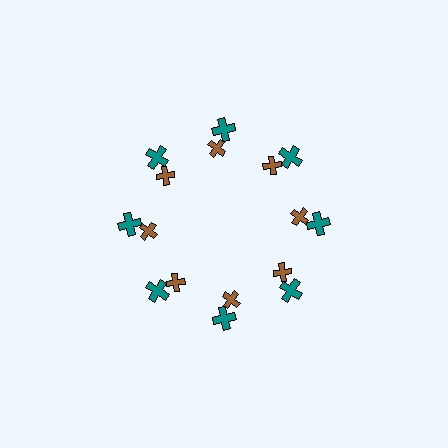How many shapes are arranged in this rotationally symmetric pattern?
There are 16 shapes, arranged in 8 groups of 2.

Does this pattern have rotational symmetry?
Yes, this pattern has 8-fold rotational symmetry. It looks the same after rotating 45 degrees around the center.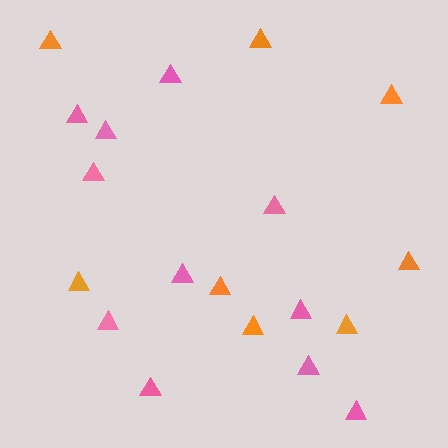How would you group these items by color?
There are 2 groups: one group of pink triangles (11) and one group of orange triangles (8).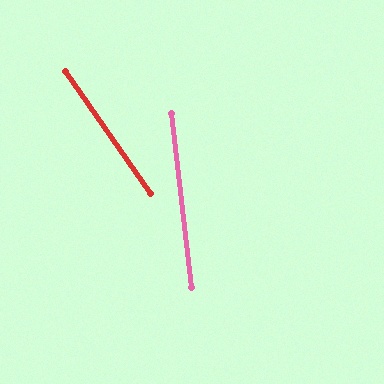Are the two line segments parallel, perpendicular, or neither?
Neither parallel nor perpendicular — they differ by about 28°.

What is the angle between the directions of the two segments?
Approximately 28 degrees.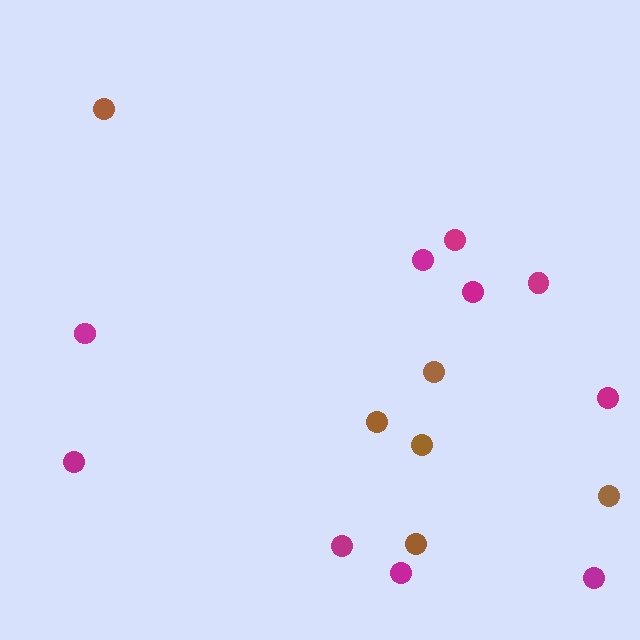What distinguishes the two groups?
There are 2 groups: one group of magenta circles (10) and one group of brown circles (6).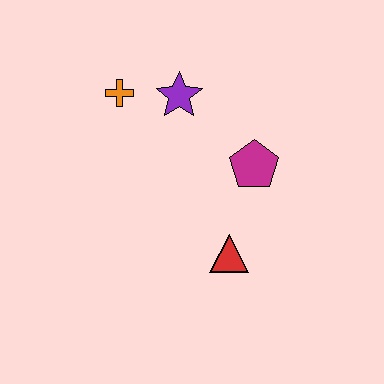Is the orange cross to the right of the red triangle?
No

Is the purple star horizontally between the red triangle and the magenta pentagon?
No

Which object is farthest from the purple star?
The red triangle is farthest from the purple star.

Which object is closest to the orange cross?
The purple star is closest to the orange cross.